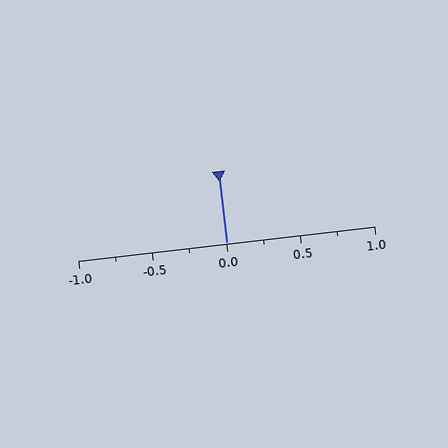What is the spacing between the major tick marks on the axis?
The major ticks are spaced 0.5 apart.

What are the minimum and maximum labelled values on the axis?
The axis runs from -1.0 to 1.0.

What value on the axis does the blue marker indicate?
The marker indicates approximately 0.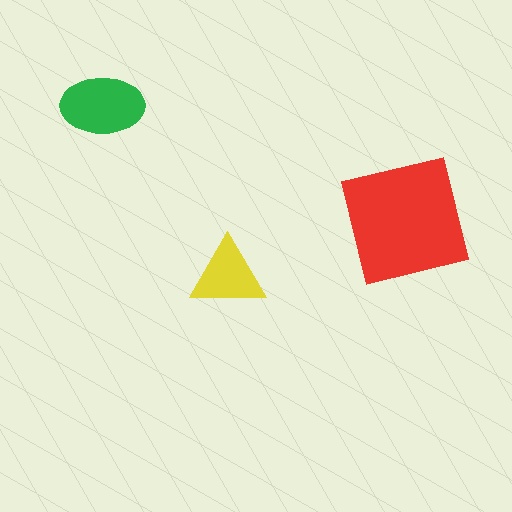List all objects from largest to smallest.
The red square, the green ellipse, the yellow triangle.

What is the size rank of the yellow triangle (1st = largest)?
3rd.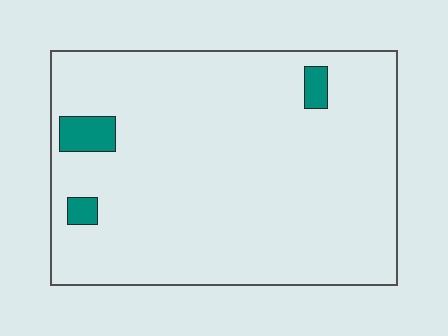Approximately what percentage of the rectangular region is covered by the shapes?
Approximately 5%.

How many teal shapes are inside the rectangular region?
3.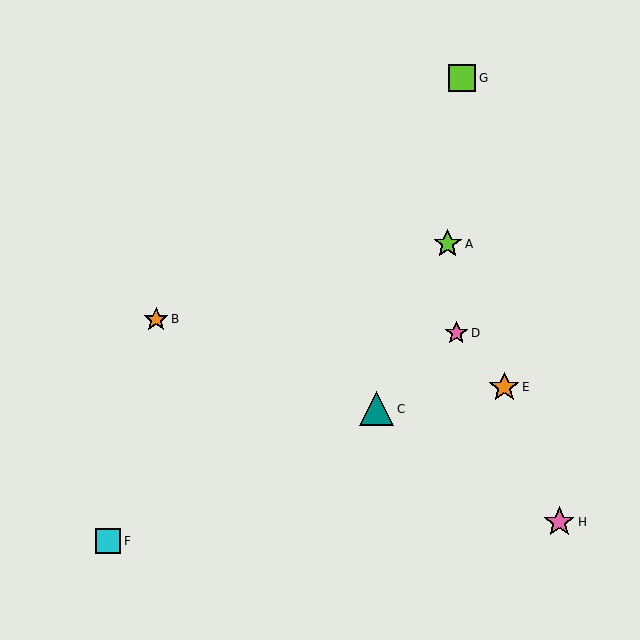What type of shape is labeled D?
Shape D is a pink star.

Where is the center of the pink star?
The center of the pink star is at (456, 333).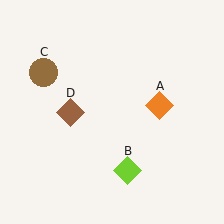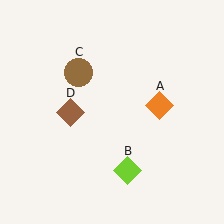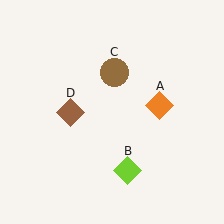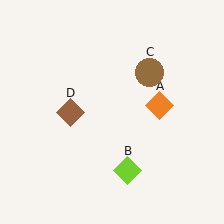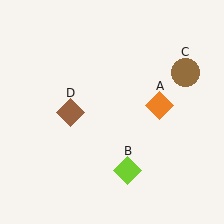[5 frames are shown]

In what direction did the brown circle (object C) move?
The brown circle (object C) moved right.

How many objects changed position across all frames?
1 object changed position: brown circle (object C).